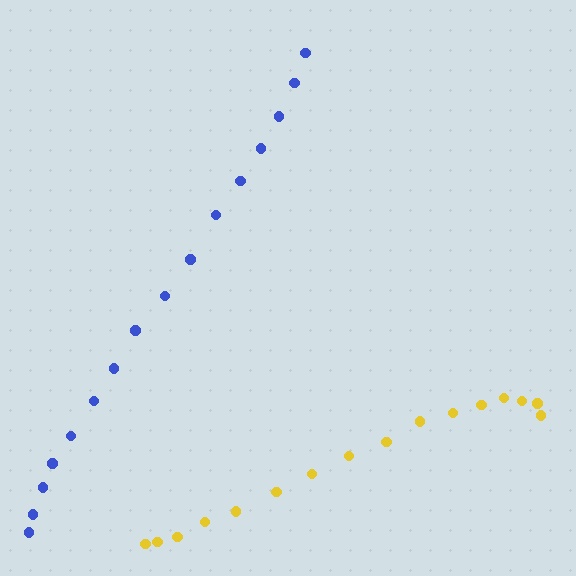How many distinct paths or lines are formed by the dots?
There are 2 distinct paths.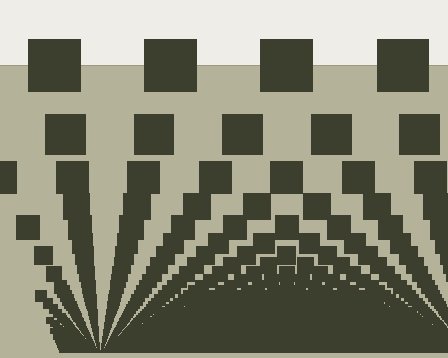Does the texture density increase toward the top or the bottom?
Density increases toward the bottom.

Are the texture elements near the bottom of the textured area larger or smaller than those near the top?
Smaller. The gradient is inverted — elements near the bottom are smaller and denser.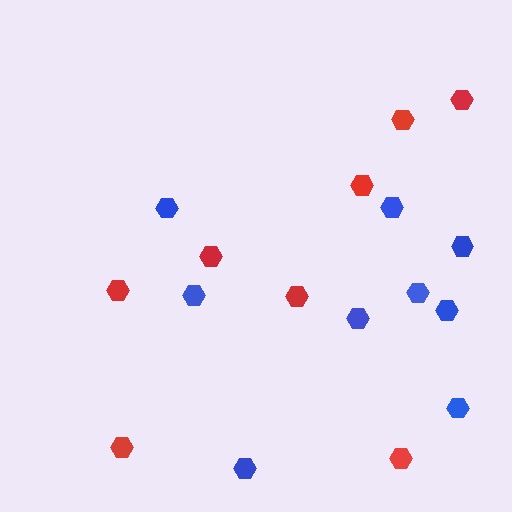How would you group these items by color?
There are 2 groups: one group of red hexagons (8) and one group of blue hexagons (9).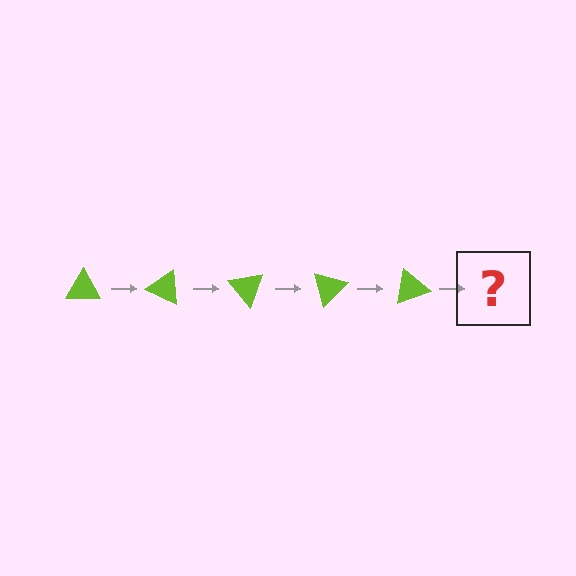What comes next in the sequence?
The next element should be a lime triangle rotated 125 degrees.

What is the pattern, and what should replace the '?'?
The pattern is that the triangle rotates 25 degrees each step. The '?' should be a lime triangle rotated 125 degrees.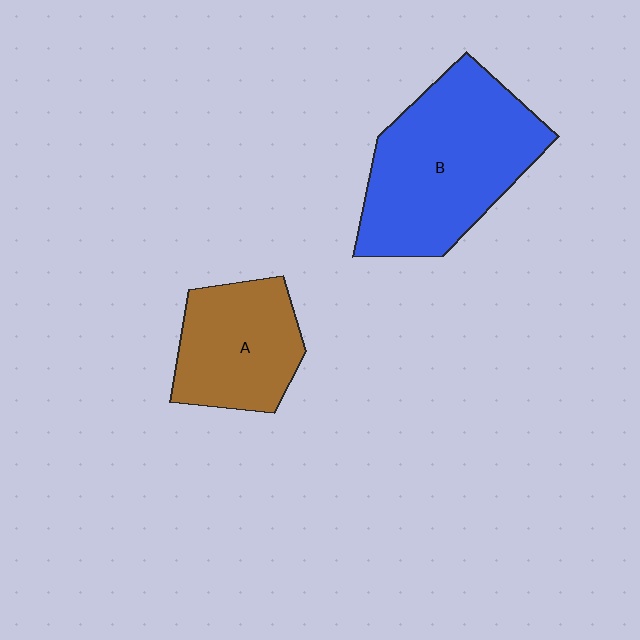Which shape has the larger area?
Shape B (blue).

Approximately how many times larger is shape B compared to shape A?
Approximately 1.7 times.